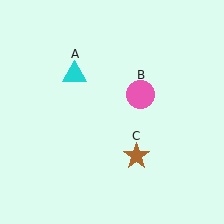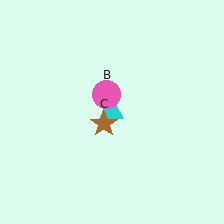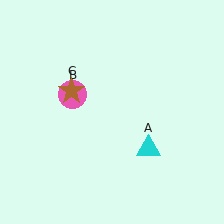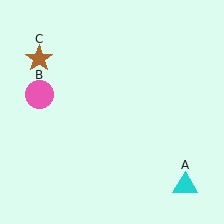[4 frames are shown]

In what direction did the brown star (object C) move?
The brown star (object C) moved up and to the left.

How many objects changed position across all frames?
3 objects changed position: cyan triangle (object A), pink circle (object B), brown star (object C).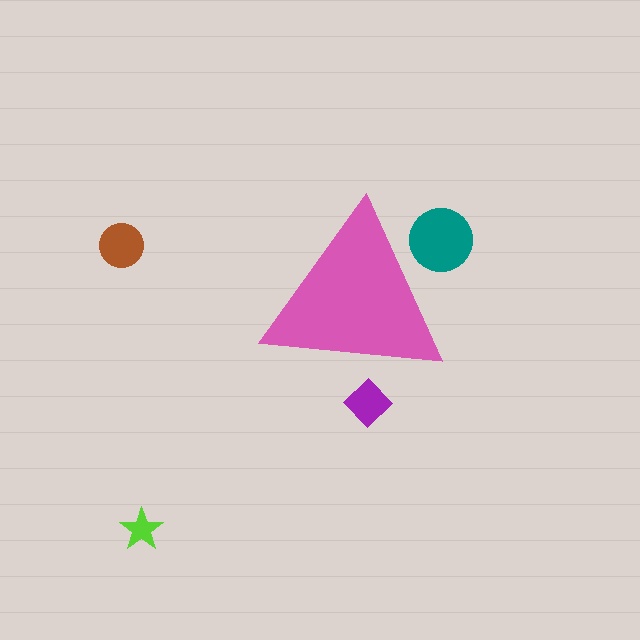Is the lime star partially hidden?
No, the lime star is fully visible.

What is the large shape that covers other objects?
A pink triangle.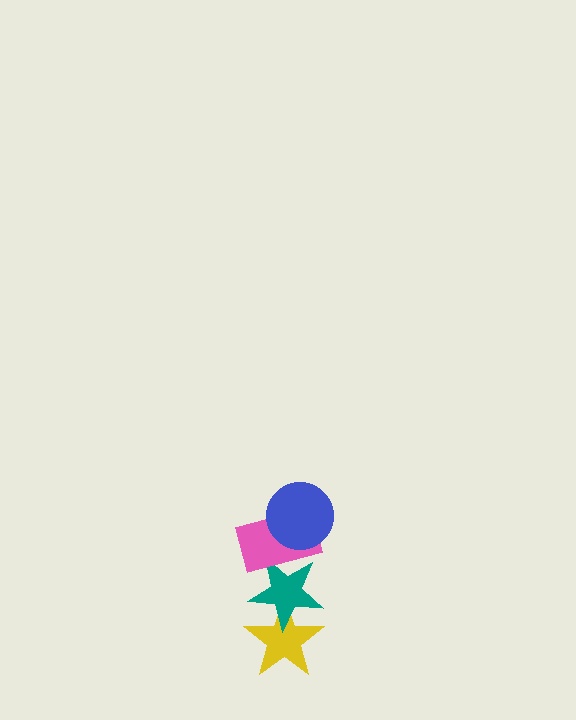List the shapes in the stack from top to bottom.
From top to bottom: the blue circle, the pink rectangle, the teal star, the yellow star.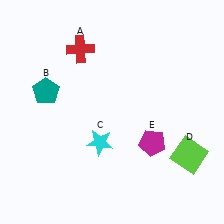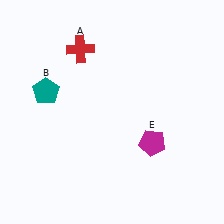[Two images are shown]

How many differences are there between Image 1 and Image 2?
There are 2 differences between the two images.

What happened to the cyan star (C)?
The cyan star (C) was removed in Image 2. It was in the bottom-left area of Image 1.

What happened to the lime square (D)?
The lime square (D) was removed in Image 2. It was in the bottom-right area of Image 1.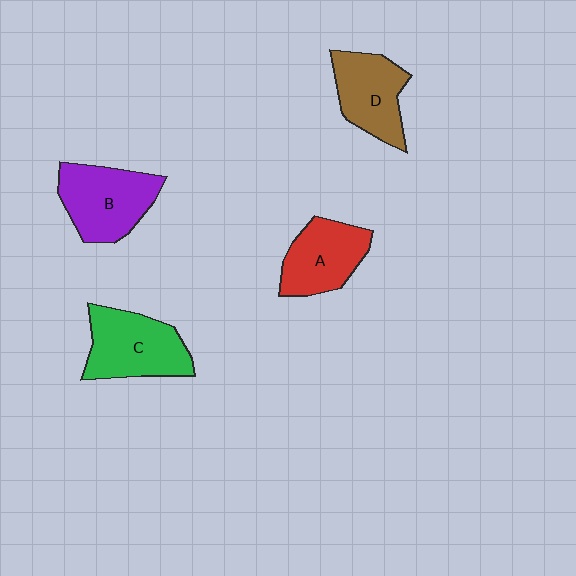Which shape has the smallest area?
Shape A (red).